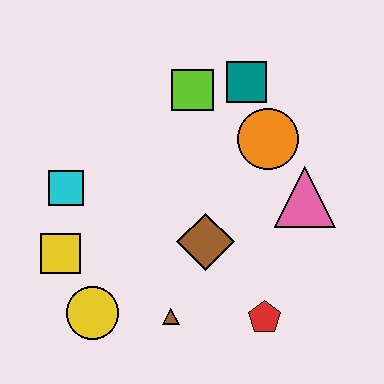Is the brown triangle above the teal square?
No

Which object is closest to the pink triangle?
The orange circle is closest to the pink triangle.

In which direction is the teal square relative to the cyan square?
The teal square is to the right of the cyan square.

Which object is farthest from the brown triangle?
The teal square is farthest from the brown triangle.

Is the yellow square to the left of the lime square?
Yes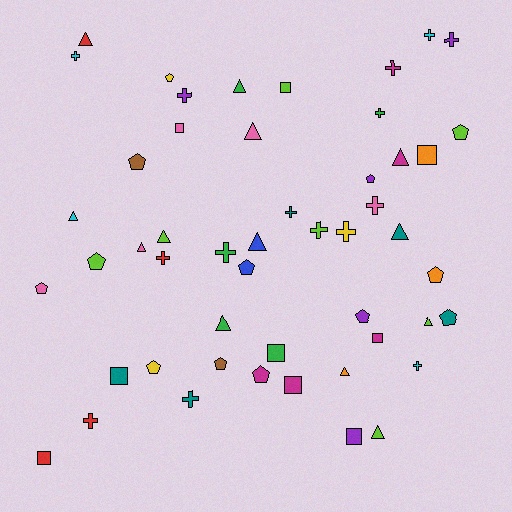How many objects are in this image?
There are 50 objects.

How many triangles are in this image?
There are 13 triangles.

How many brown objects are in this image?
There are 2 brown objects.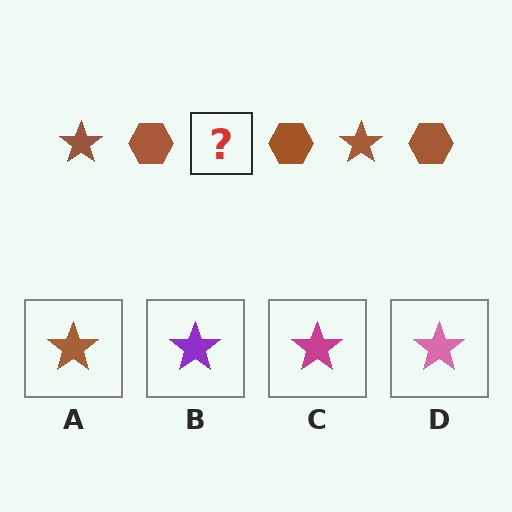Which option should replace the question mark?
Option A.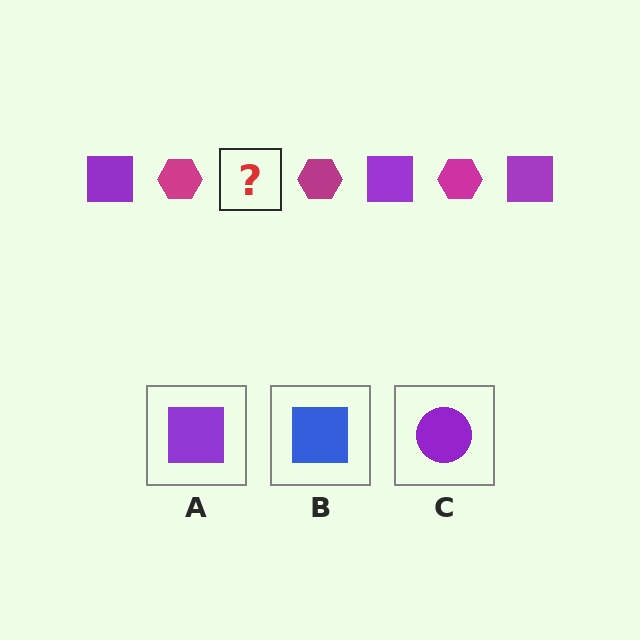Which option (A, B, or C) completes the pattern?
A.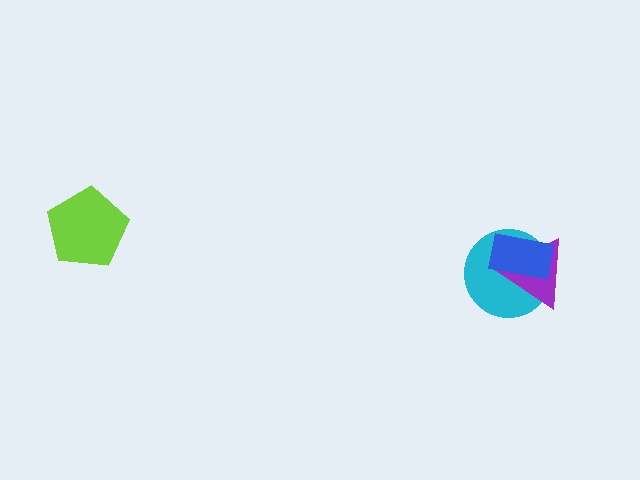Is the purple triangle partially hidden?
Yes, it is partially covered by another shape.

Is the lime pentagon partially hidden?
No, no other shape covers it.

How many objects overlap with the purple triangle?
2 objects overlap with the purple triangle.